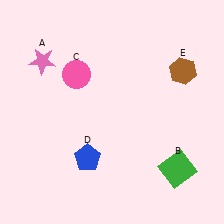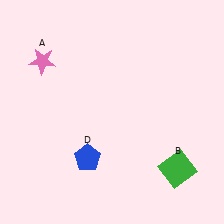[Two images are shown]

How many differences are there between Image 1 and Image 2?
There are 2 differences between the two images.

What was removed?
The pink circle (C), the brown hexagon (E) were removed in Image 2.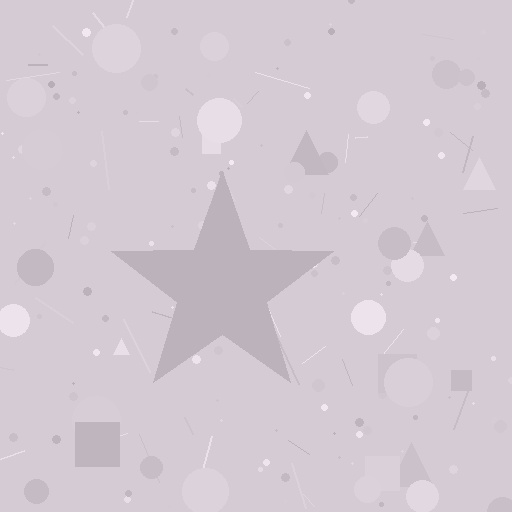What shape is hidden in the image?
A star is hidden in the image.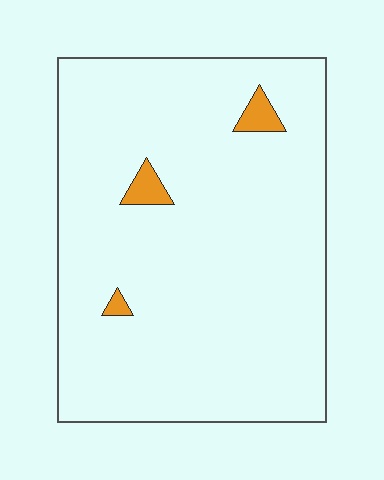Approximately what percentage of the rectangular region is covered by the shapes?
Approximately 5%.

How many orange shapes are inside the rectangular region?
3.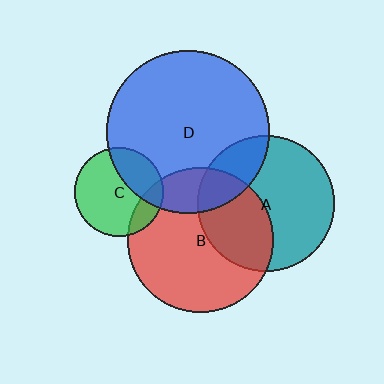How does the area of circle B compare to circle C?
Approximately 2.7 times.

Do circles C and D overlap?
Yes.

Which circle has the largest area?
Circle D (blue).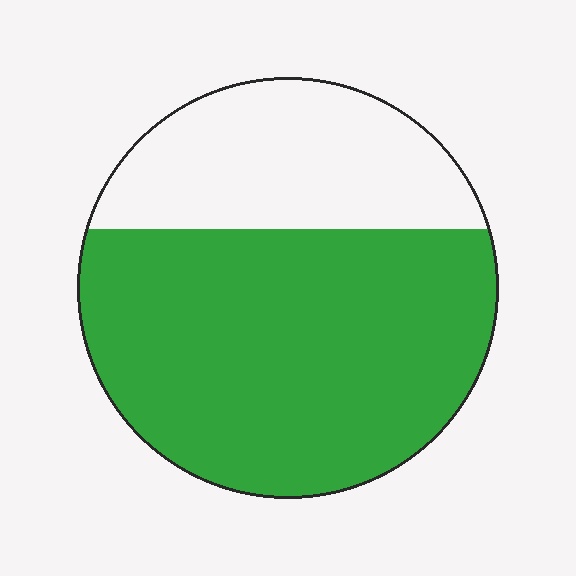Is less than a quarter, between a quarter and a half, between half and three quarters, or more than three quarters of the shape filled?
Between half and three quarters.